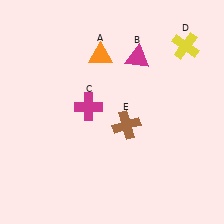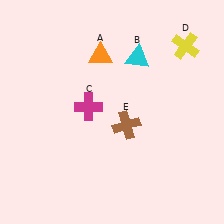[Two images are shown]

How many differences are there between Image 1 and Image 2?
There is 1 difference between the two images.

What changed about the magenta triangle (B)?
In Image 1, B is magenta. In Image 2, it changed to cyan.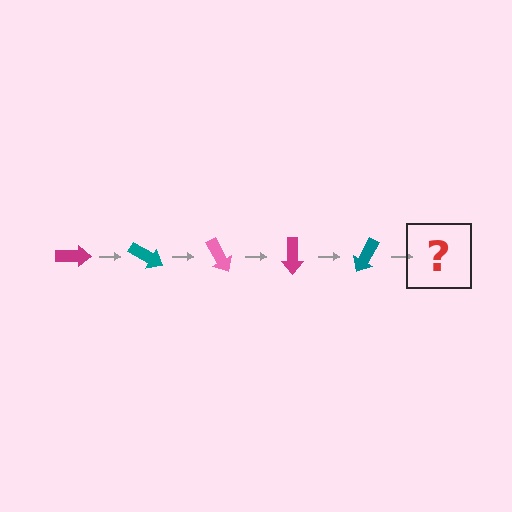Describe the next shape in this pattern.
It should be a pink arrow, rotated 150 degrees from the start.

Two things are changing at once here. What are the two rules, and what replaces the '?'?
The two rules are that it rotates 30 degrees each step and the color cycles through magenta, teal, and pink. The '?' should be a pink arrow, rotated 150 degrees from the start.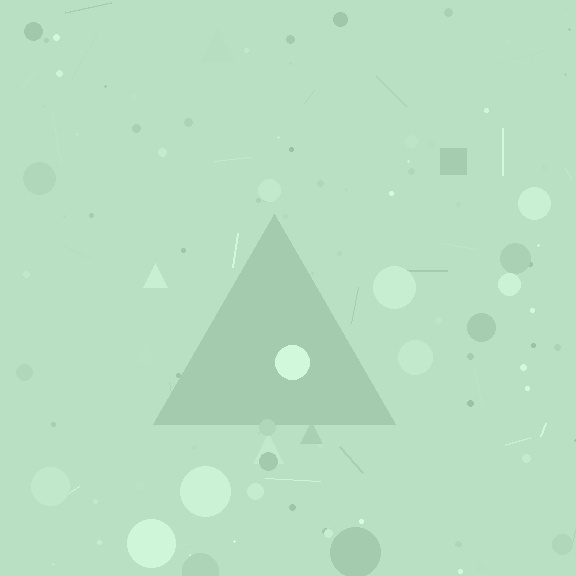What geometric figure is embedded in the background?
A triangle is embedded in the background.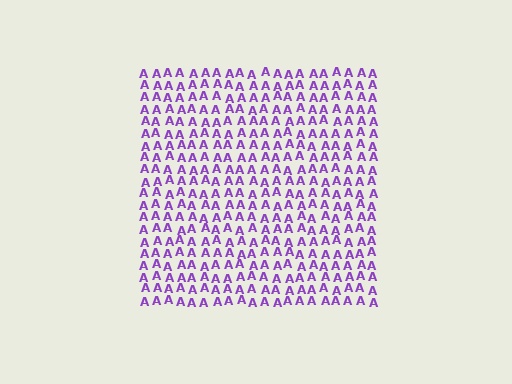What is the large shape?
The large shape is a square.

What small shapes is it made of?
It is made of small letter A's.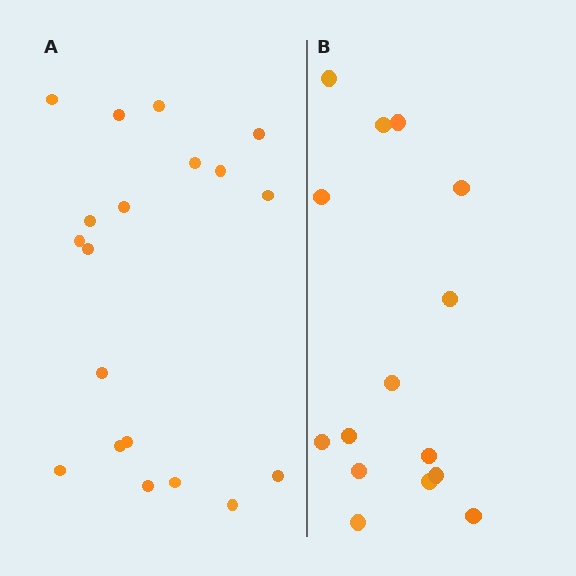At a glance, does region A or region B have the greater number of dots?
Region A (the left region) has more dots.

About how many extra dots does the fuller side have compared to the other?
Region A has about 4 more dots than region B.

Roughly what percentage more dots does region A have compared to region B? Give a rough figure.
About 25% more.